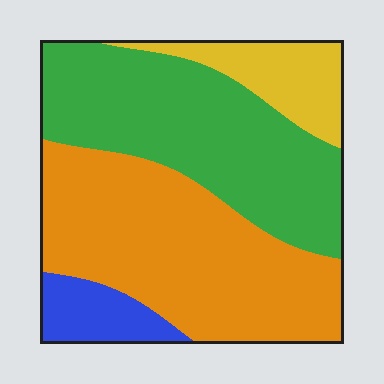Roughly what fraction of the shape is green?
Green covers 38% of the shape.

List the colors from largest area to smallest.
From largest to smallest: orange, green, yellow, blue.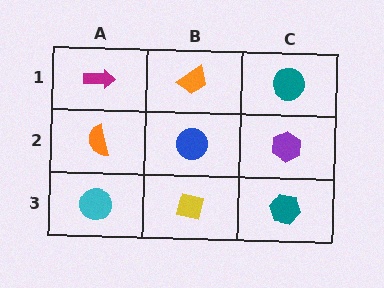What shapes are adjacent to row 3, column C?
A purple hexagon (row 2, column C), a yellow square (row 3, column B).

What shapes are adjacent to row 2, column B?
An orange trapezoid (row 1, column B), a yellow square (row 3, column B), an orange semicircle (row 2, column A), a purple hexagon (row 2, column C).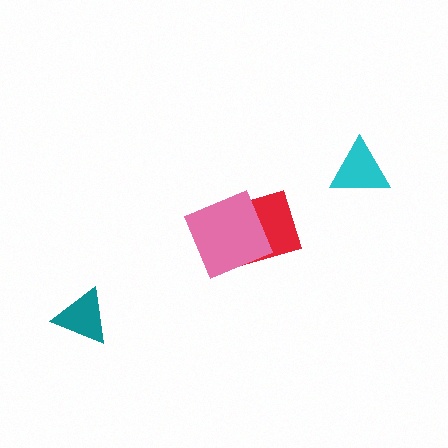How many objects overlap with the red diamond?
1 object overlaps with the red diamond.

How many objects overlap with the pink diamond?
1 object overlaps with the pink diamond.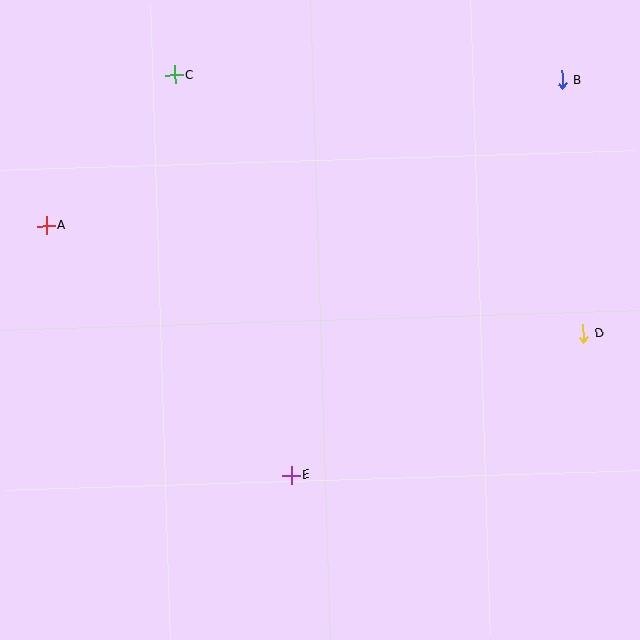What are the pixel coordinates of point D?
Point D is at (583, 334).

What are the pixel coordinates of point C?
Point C is at (174, 75).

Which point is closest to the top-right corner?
Point B is closest to the top-right corner.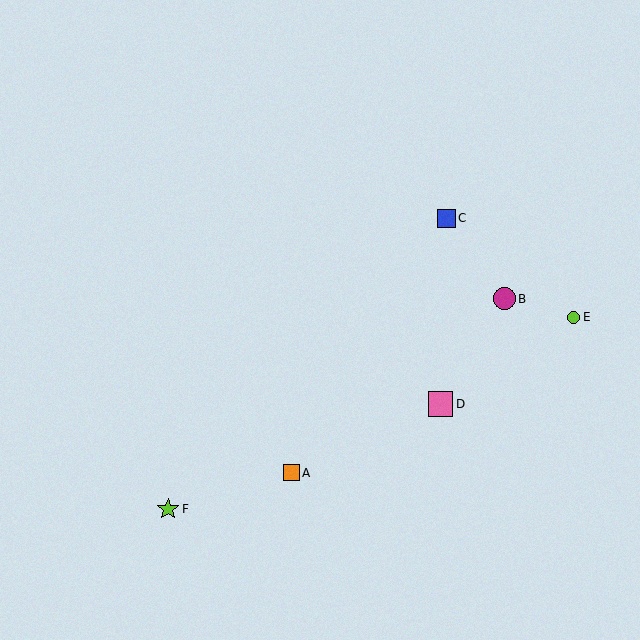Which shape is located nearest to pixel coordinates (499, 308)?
The magenta circle (labeled B) at (504, 299) is nearest to that location.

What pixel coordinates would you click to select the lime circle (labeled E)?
Click at (573, 317) to select the lime circle E.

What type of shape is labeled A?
Shape A is an orange square.